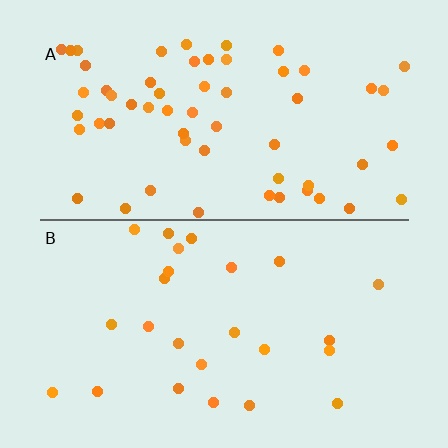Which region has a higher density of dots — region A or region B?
A (the top).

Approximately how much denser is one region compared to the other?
Approximately 2.3× — region A over region B.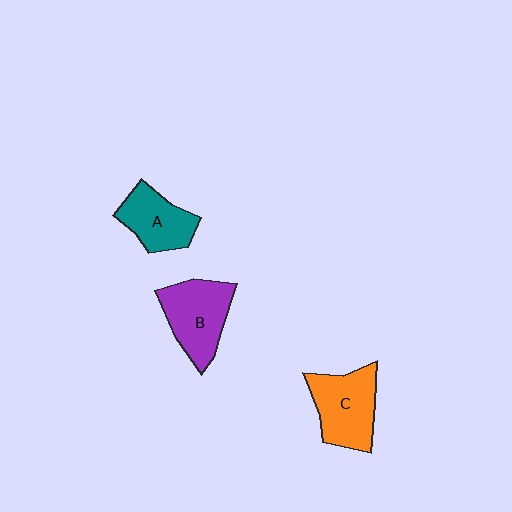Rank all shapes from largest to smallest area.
From largest to smallest: C (orange), B (purple), A (teal).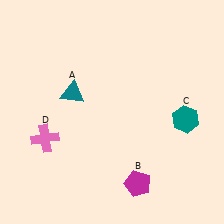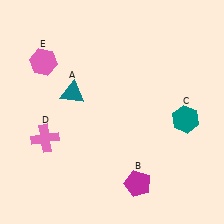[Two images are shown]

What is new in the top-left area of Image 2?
A pink hexagon (E) was added in the top-left area of Image 2.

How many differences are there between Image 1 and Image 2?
There is 1 difference between the two images.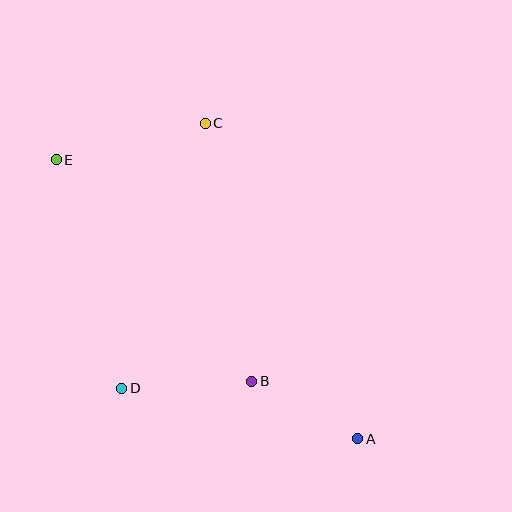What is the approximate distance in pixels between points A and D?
The distance between A and D is approximately 241 pixels.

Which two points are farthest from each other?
Points A and E are farthest from each other.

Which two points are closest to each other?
Points A and B are closest to each other.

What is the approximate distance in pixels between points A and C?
The distance between A and C is approximately 350 pixels.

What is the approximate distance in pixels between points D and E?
The distance between D and E is approximately 237 pixels.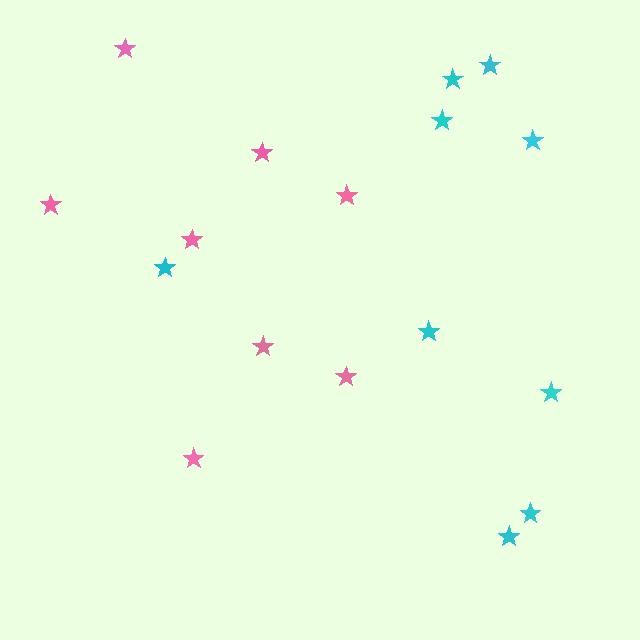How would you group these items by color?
There are 2 groups: one group of pink stars (8) and one group of cyan stars (9).